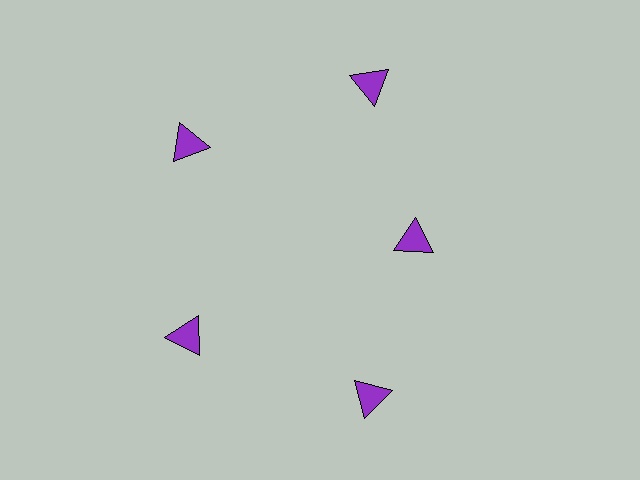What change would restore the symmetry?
The symmetry would be restored by moving it outward, back onto the ring so that all 5 triangles sit at equal angles and equal distance from the center.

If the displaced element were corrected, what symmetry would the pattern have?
It would have 5-fold rotational symmetry — the pattern would map onto itself every 72 degrees.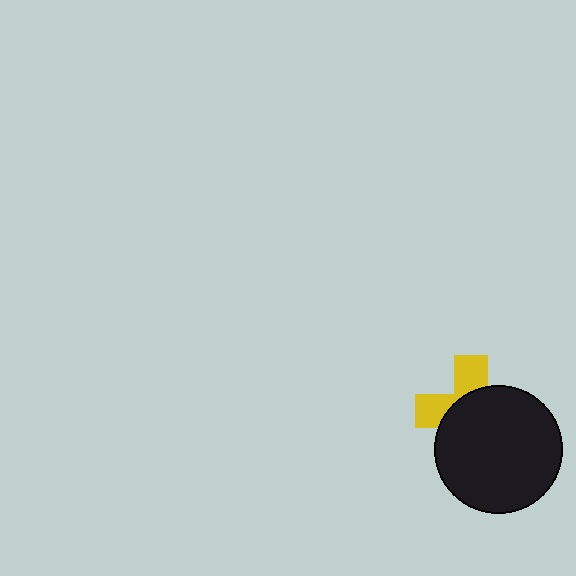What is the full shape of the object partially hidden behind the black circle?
The partially hidden object is a yellow cross.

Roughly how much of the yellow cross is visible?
A small part of it is visible (roughly 37%).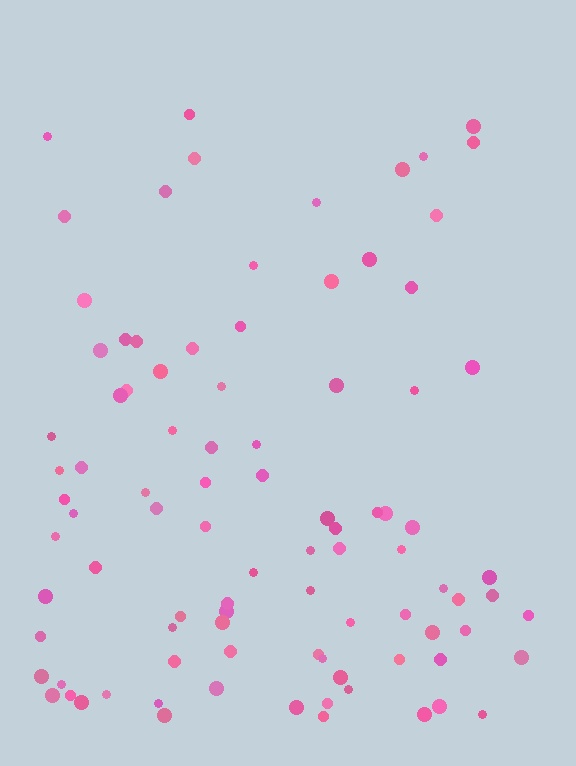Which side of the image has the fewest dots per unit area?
The top.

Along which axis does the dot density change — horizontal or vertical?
Vertical.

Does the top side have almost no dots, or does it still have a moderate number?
Still a moderate number, just noticeably fewer than the bottom.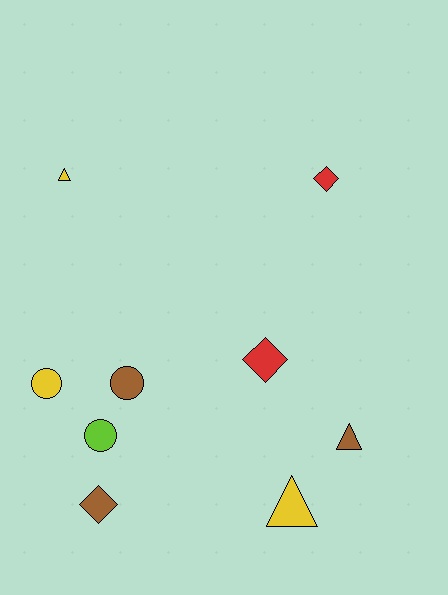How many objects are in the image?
There are 9 objects.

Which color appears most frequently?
Brown, with 3 objects.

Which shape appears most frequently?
Diamond, with 3 objects.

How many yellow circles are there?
There is 1 yellow circle.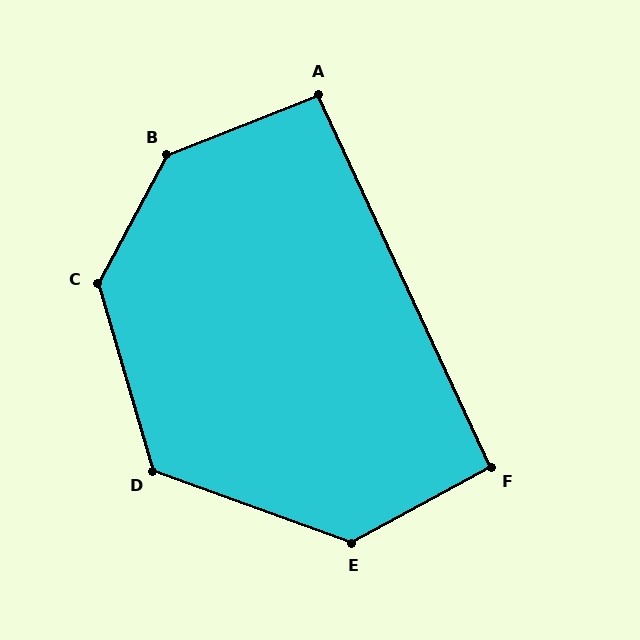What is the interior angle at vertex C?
Approximately 135 degrees (obtuse).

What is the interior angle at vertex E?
Approximately 131 degrees (obtuse).